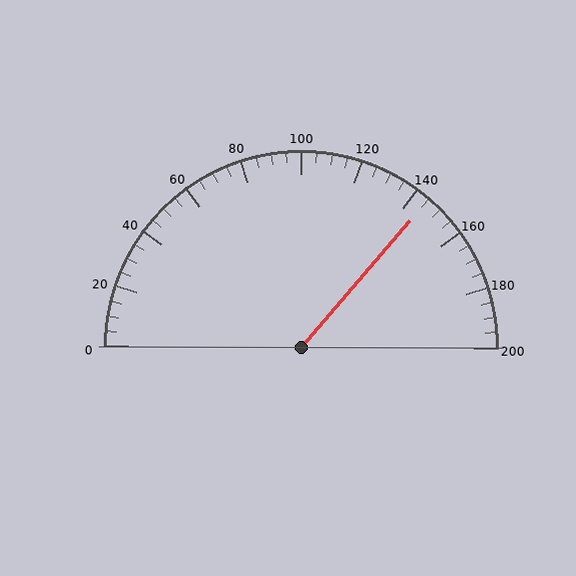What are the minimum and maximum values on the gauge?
The gauge ranges from 0 to 200.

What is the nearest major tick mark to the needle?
The nearest major tick mark is 140.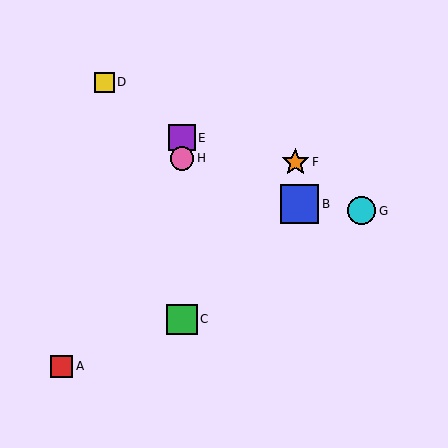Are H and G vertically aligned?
No, H is at x≈182 and G is at x≈362.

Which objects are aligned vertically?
Objects C, E, H are aligned vertically.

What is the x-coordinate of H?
Object H is at x≈182.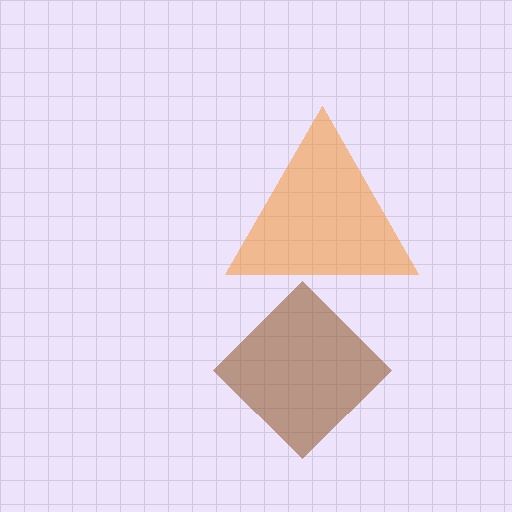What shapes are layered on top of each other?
The layered shapes are: an orange triangle, a brown diamond.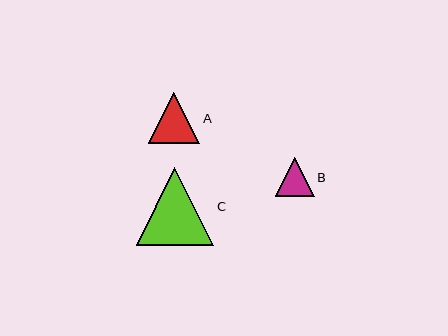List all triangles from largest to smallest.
From largest to smallest: C, A, B.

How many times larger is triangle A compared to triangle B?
Triangle A is approximately 1.3 times the size of triangle B.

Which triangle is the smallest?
Triangle B is the smallest with a size of approximately 39 pixels.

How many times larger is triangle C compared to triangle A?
Triangle C is approximately 1.5 times the size of triangle A.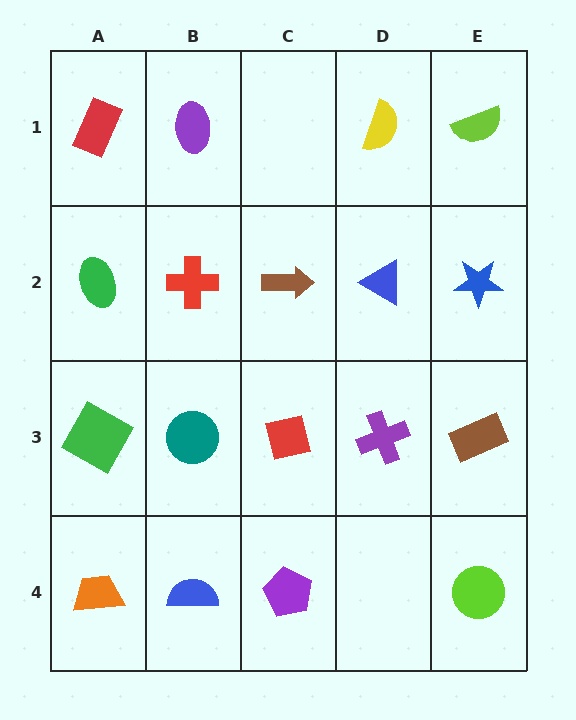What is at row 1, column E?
A lime semicircle.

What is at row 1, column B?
A purple ellipse.